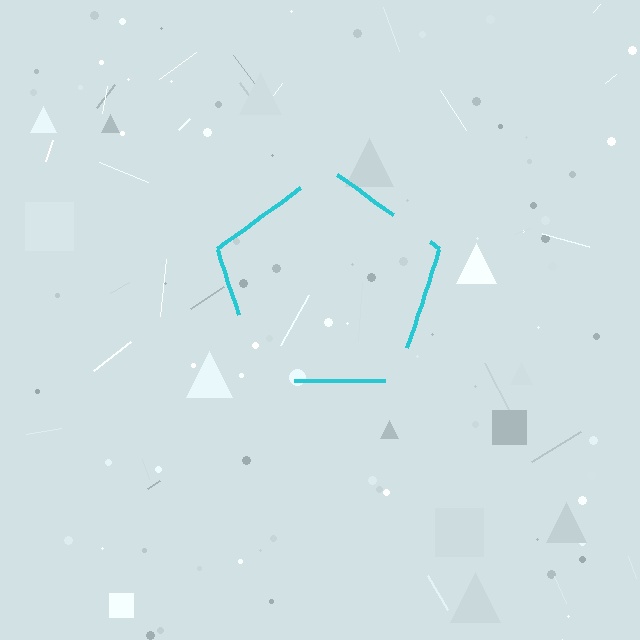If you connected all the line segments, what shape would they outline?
They would outline a pentagon.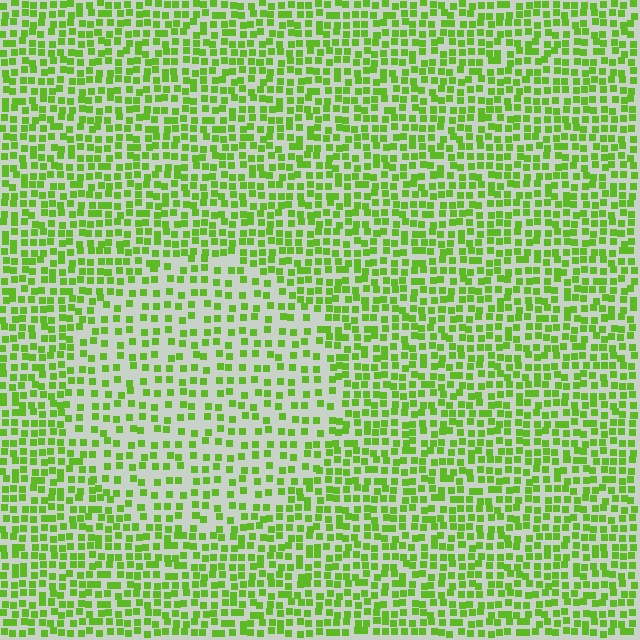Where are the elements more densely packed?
The elements are more densely packed outside the circle boundary.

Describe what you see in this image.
The image contains small lime elements arranged at two different densities. A circle-shaped region is visible where the elements are less densely packed than the surrounding area.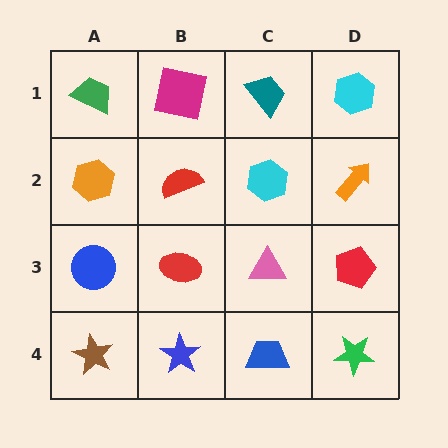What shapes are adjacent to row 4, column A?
A blue circle (row 3, column A), a blue star (row 4, column B).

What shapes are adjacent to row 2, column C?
A teal trapezoid (row 1, column C), a pink triangle (row 3, column C), a red semicircle (row 2, column B), an orange arrow (row 2, column D).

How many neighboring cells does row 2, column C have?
4.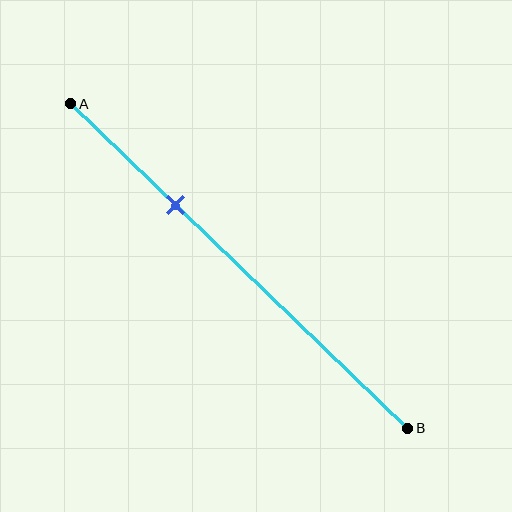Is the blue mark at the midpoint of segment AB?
No, the mark is at about 30% from A, not at the 50% midpoint.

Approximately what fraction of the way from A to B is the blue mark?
The blue mark is approximately 30% of the way from A to B.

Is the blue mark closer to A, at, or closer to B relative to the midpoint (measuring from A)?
The blue mark is closer to point A than the midpoint of segment AB.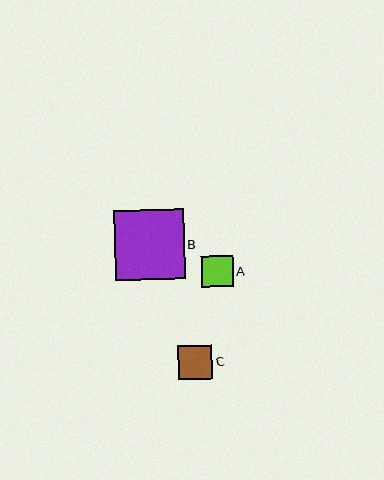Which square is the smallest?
Square A is the smallest with a size of approximately 32 pixels.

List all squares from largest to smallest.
From largest to smallest: B, C, A.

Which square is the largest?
Square B is the largest with a size of approximately 70 pixels.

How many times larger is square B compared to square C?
Square B is approximately 2.0 times the size of square C.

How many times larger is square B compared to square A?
Square B is approximately 2.2 times the size of square A.